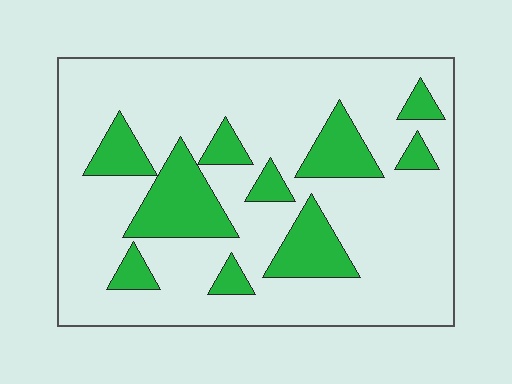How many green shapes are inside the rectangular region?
10.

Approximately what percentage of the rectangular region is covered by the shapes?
Approximately 20%.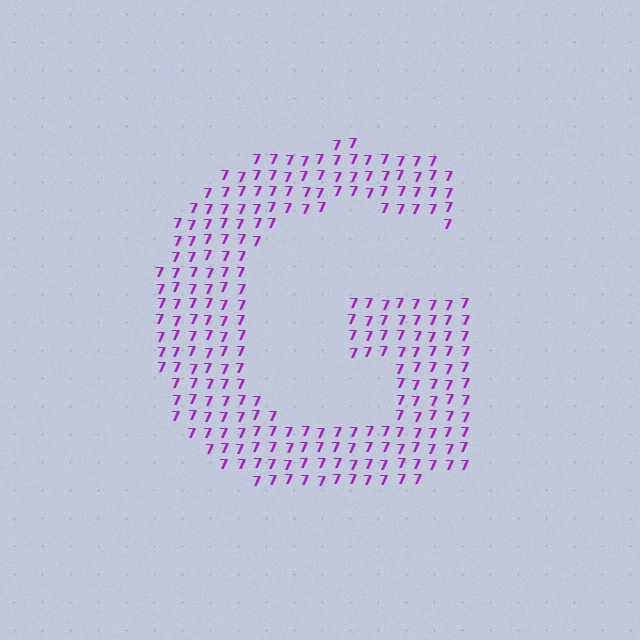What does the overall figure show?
The overall figure shows the letter G.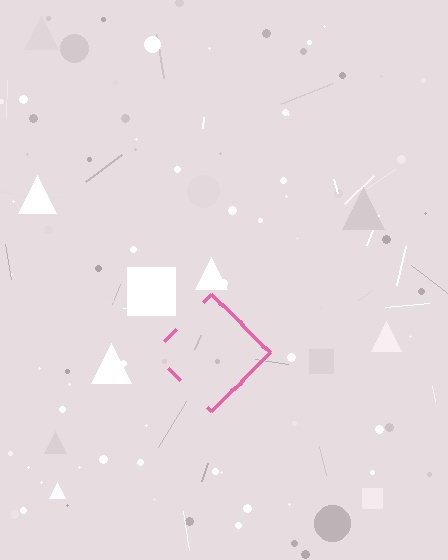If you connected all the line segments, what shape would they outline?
They would outline a diamond.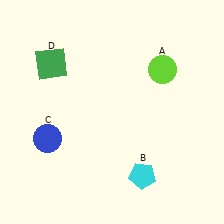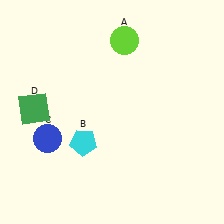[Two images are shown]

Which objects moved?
The objects that moved are: the lime circle (A), the cyan pentagon (B), the green square (D).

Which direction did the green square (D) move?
The green square (D) moved down.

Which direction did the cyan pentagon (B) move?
The cyan pentagon (B) moved left.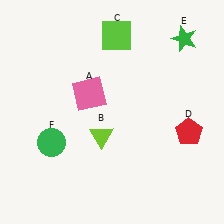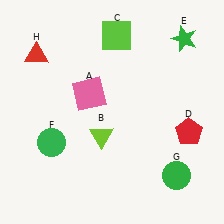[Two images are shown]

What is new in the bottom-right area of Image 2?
A green circle (G) was added in the bottom-right area of Image 2.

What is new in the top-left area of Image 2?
A red triangle (H) was added in the top-left area of Image 2.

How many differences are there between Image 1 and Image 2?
There are 2 differences between the two images.